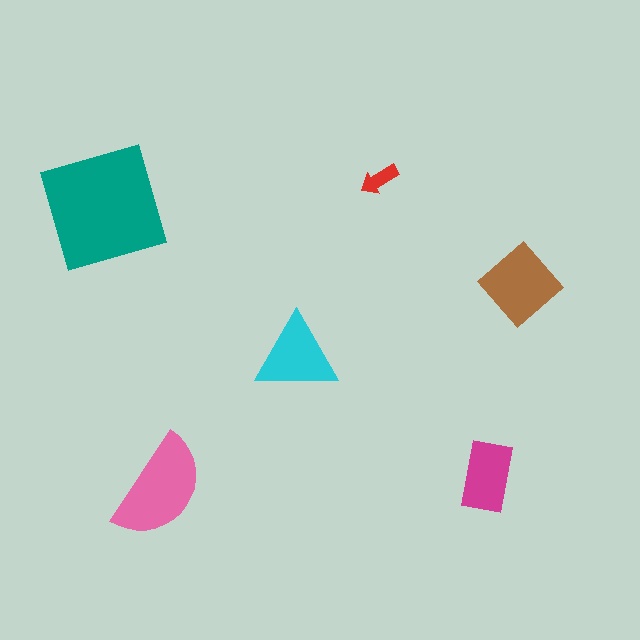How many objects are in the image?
There are 6 objects in the image.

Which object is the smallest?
The red arrow.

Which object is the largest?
The teal square.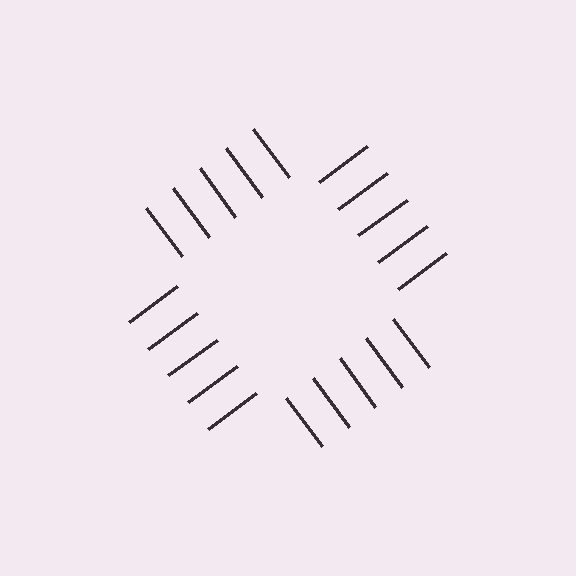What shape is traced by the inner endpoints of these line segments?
An illusory square — the line segments terminate on its edges but no continuous stroke is drawn.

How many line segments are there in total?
20 — 5 along each of the 4 edges.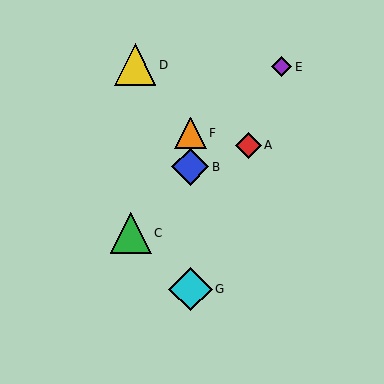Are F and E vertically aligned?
No, F is at x≈190 and E is at x≈282.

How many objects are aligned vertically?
3 objects (B, F, G) are aligned vertically.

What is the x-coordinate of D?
Object D is at x≈135.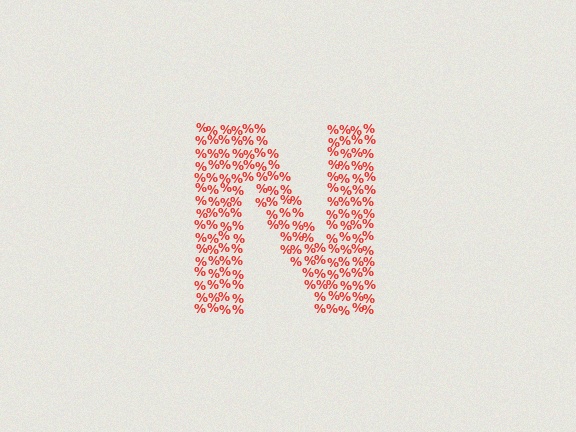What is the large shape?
The large shape is the letter N.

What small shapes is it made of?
It is made of small percent signs.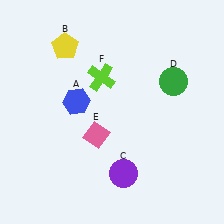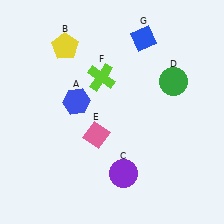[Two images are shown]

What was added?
A blue diamond (G) was added in Image 2.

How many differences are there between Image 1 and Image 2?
There is 1 difference between the two images.